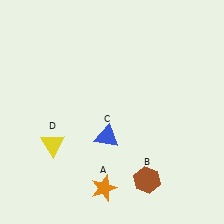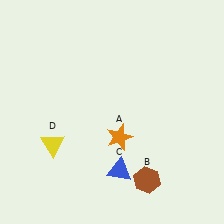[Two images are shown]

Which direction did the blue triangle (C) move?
The blue triangle (C) moved down.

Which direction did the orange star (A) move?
The orange star (A) moved up.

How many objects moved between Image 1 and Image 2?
2 objects moved between the two images.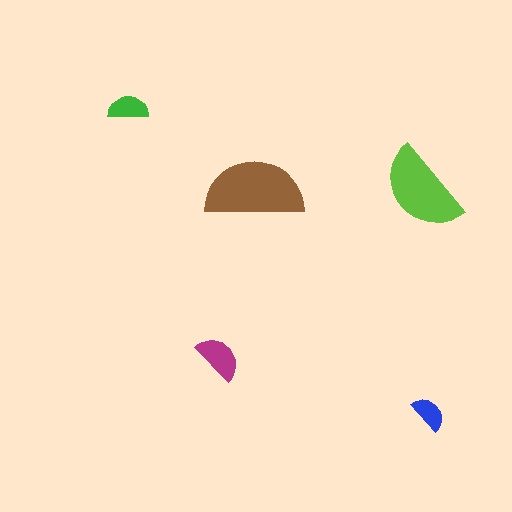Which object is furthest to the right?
The blue semicircle is rightmost.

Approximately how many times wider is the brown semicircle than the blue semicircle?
About 2.5 times wider.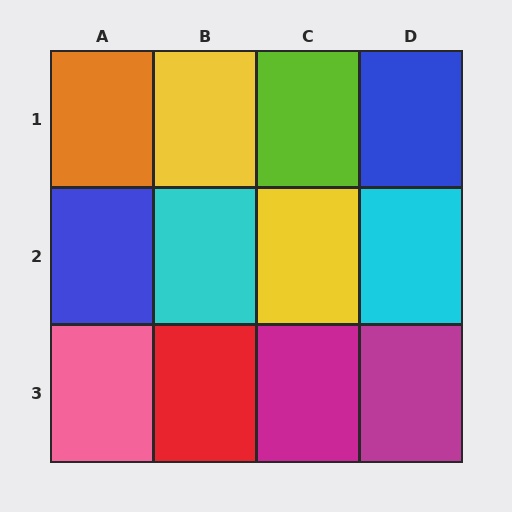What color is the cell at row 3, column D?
Magenta.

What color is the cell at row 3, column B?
Red.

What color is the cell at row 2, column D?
Cyan.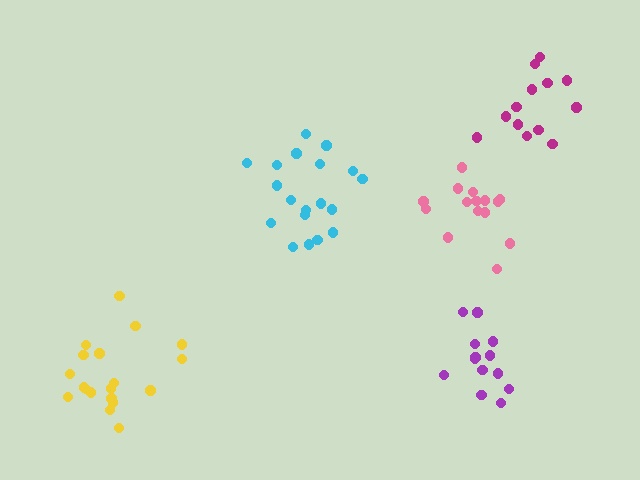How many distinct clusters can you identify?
There are 5 distinct clusters.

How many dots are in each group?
Group 1: 19 dots, Group 2: 15 dots, Group 3: 13 dots, Group 4: 13 dots, Group 5: 19 dots (79 total).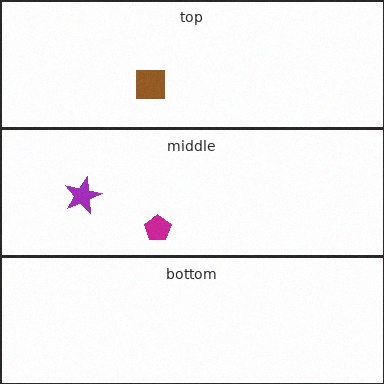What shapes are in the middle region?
The purple star, the magenta pentagon.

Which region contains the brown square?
The top region.